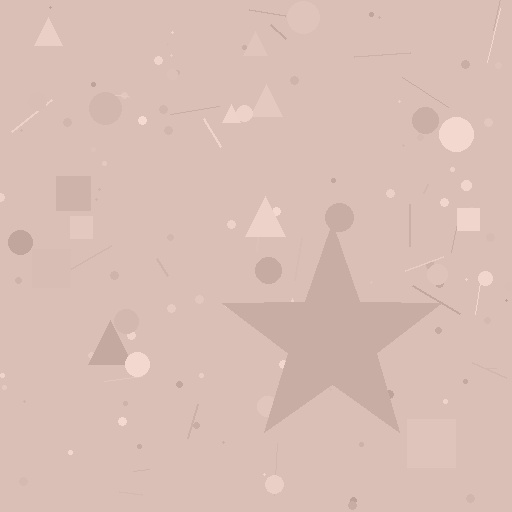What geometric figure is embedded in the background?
A star is embedded in the background.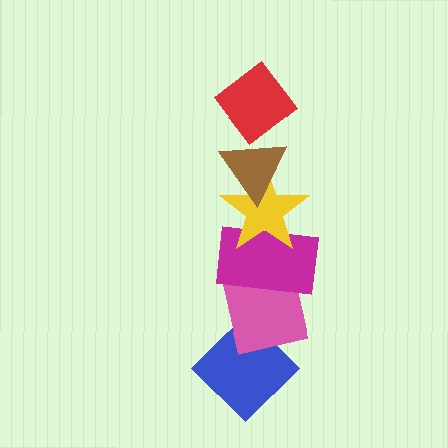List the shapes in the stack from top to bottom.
From top to bottom: the red diamond, the brown triangle, the yellow star, the magenta rectangle, the pink square, the blue diamond.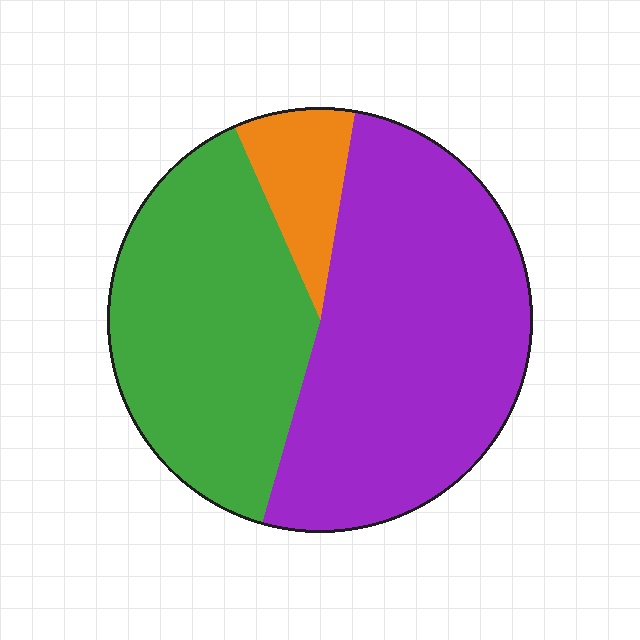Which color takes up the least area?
Orange, at roughly 10%.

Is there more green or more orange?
Green.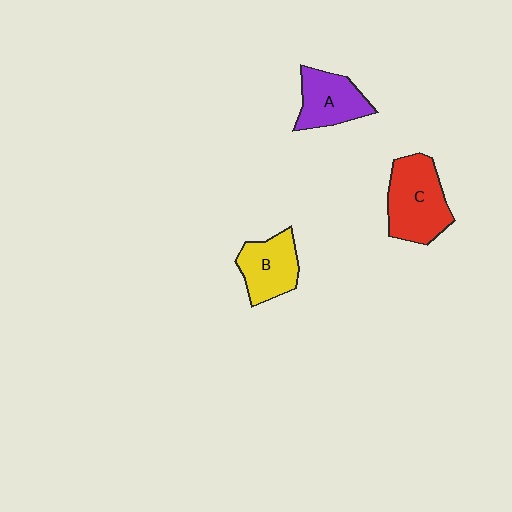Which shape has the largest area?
Shape C (red).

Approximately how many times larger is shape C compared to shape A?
Approximately 1.4 times.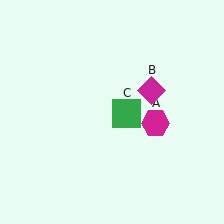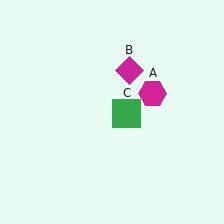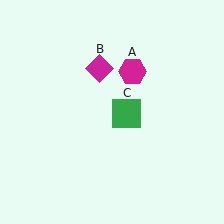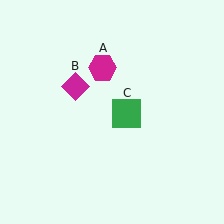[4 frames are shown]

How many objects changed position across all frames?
2 objects changed position: magenta hexagon (object A), magenta diamond (object B).